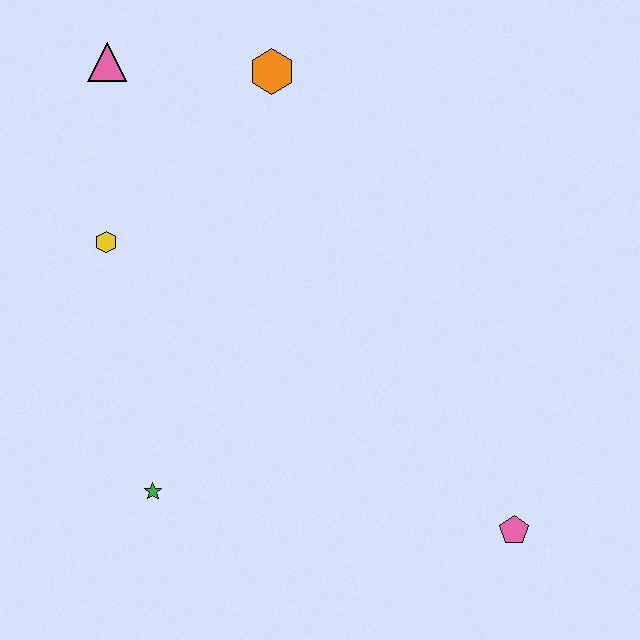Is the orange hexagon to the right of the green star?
Yes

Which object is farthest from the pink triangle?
The pink pentagon is farthest from the pink triangle.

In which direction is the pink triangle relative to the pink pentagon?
The pink triangle is above the pink pentagon.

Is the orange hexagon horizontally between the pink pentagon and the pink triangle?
Yes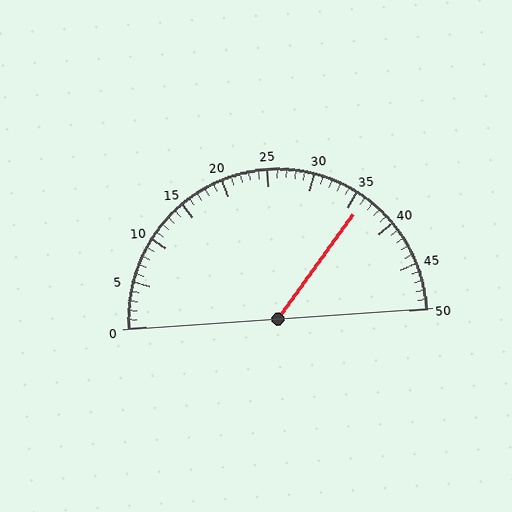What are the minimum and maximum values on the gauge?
The gauge ranges from 0 to 50.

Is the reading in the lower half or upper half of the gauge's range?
The reading is in the upper half of the range (0 to 50).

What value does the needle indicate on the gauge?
The needle indicates approximately 36.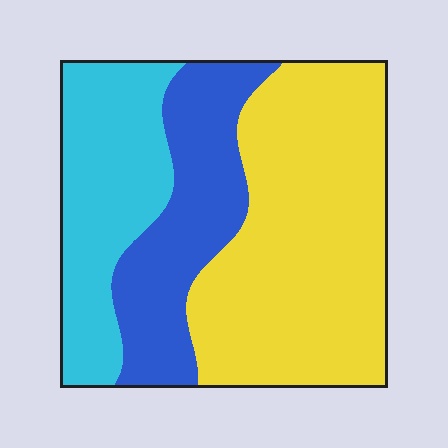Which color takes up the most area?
Yellow, at roughly 50%.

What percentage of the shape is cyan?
Cyan covers 26% of the shape.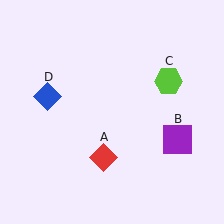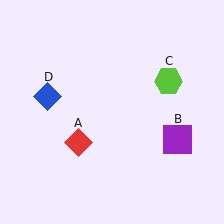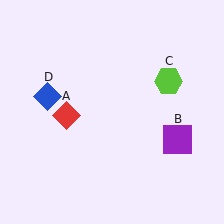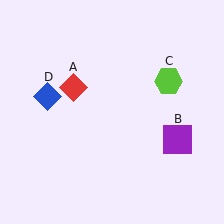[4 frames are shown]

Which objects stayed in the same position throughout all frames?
Purple square (object B) and lime hexagon (object C) and blue diamond (object D) remained stationary.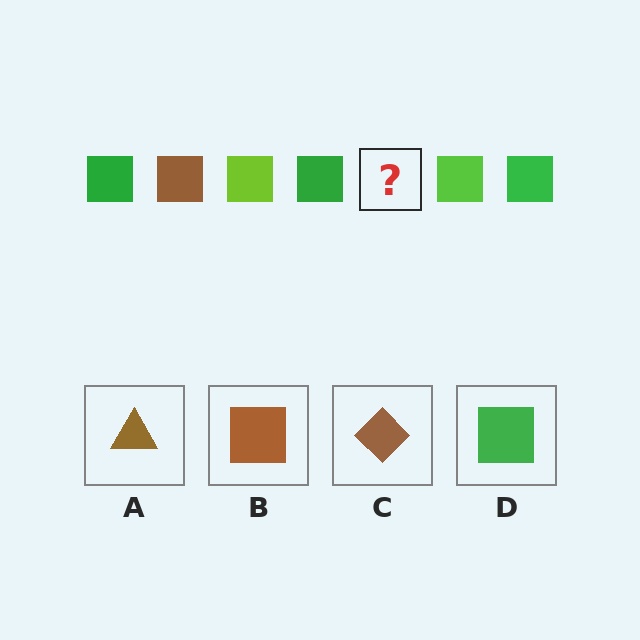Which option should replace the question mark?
Option B.